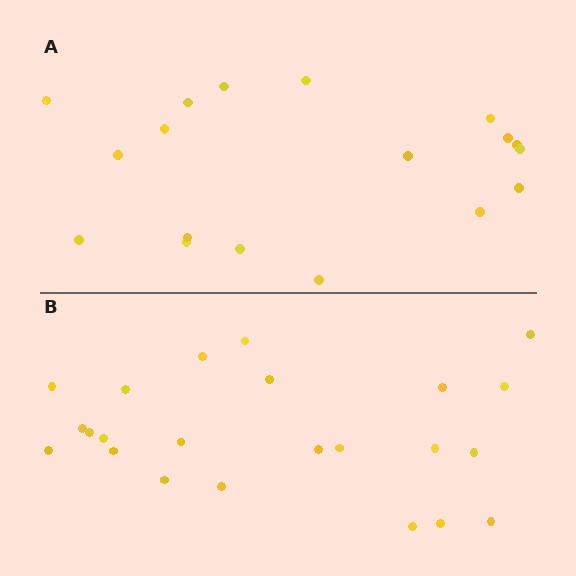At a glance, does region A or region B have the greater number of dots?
Region B (the bottom region) has more dots.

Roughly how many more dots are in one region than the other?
Region B has about 5 more dots than region A.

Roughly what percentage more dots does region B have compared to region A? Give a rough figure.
About 30% more.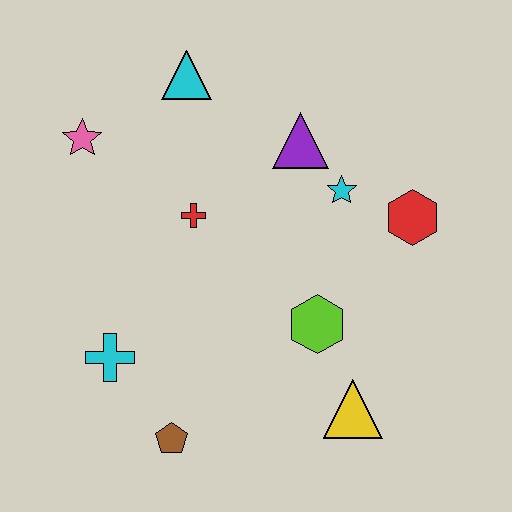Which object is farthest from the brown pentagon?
The cyan triangle is farthest from the brown pentagon.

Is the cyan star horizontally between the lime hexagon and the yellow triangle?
Yes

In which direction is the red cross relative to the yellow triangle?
The red cross is above the yellow triangle.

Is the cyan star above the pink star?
No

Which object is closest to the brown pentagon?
The cyan cross is closest to the brown pentagon.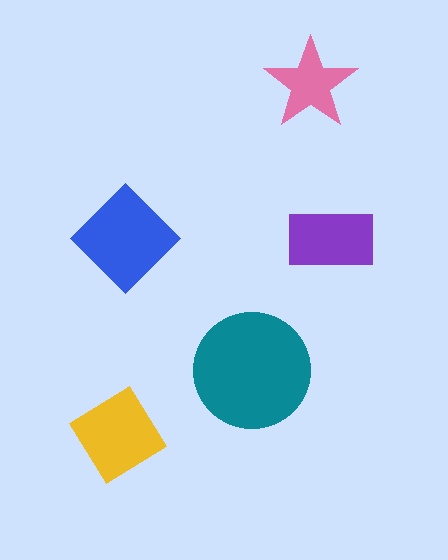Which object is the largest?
The teal circle.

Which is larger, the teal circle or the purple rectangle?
The teal circle.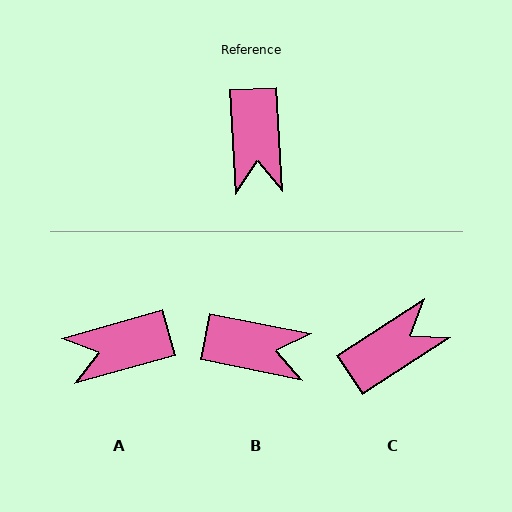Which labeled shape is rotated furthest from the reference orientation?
C, about 120 degrees away.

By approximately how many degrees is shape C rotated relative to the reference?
Approximately 120 degrees counter-clockwise.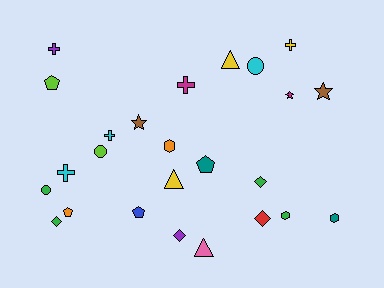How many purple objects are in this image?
There are 2 purple objects.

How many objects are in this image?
There are 25 objects.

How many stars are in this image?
There are 3 stars.